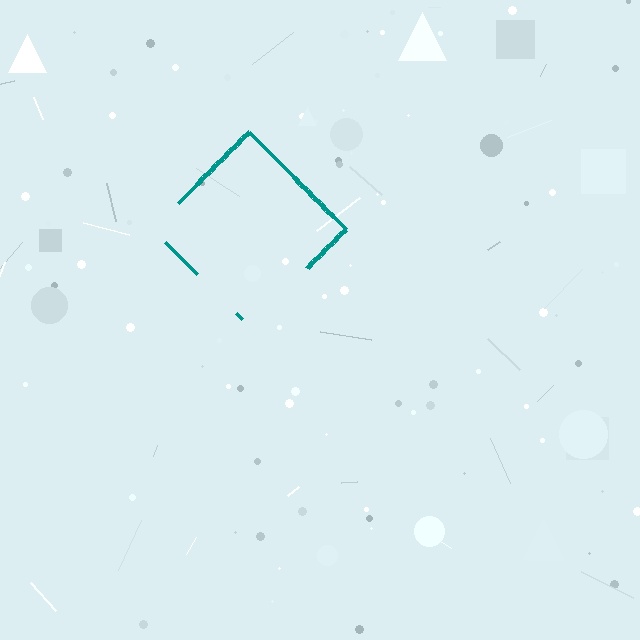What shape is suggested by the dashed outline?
The dashed outline suggests a diamond.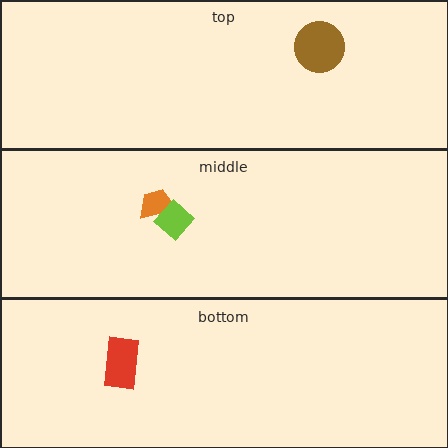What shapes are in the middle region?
The orange trapezoid, the lime diamond.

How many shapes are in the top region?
1.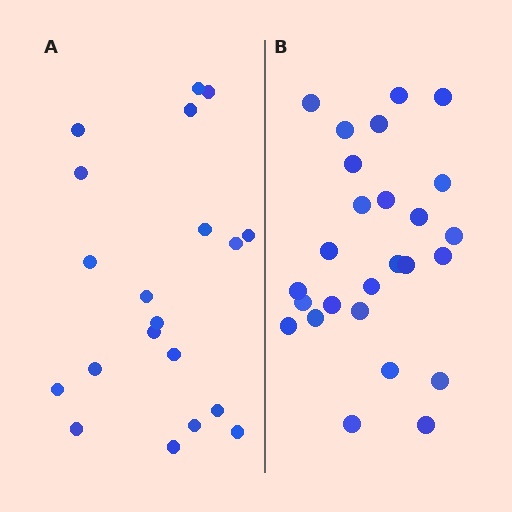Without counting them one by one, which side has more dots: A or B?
Region B (the right region) has more dots.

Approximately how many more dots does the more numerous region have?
Region B has about 6 more dots than region A.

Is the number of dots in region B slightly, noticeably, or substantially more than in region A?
Region B has noticeably more, but not dramatically so. The ratio is roughly 1.3 to 1.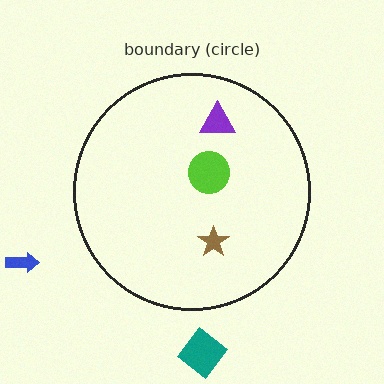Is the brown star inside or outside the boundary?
Inside.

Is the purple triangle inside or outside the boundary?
Inside.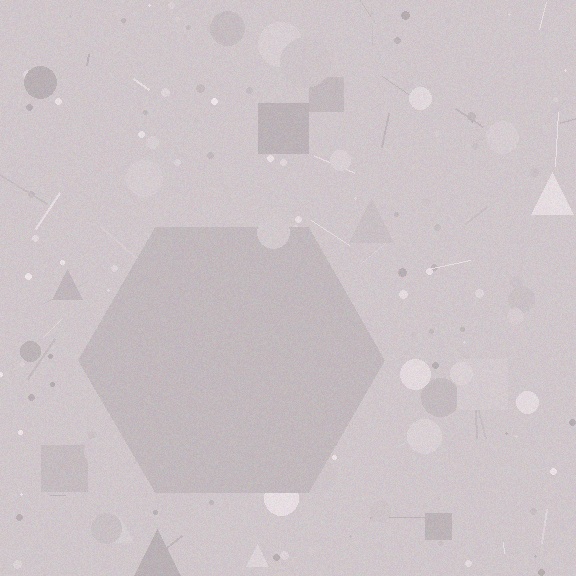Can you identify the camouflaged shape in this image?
The camouflaged shape is a hexagon.